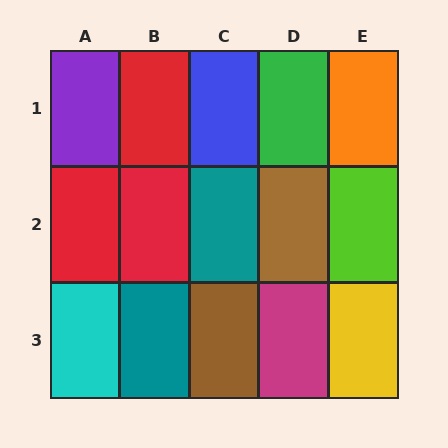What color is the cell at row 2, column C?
Teal.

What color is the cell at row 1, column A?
Purple.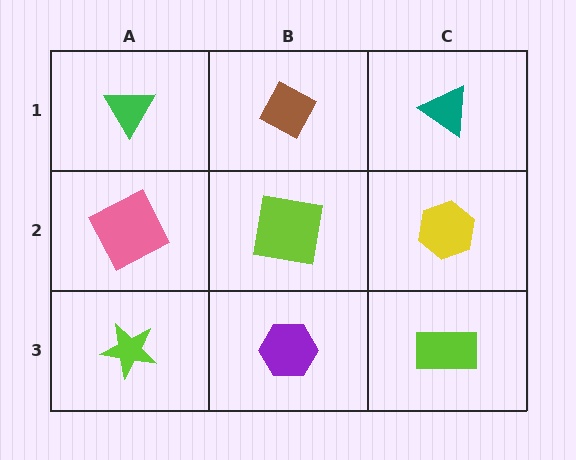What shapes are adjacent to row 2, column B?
A brown diamond (row 1, column B), a purple hexagon (row 3, column B), a pink square (row 2, column A), a yellow hexagon (row 2, column C).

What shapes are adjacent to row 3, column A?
A pink square (row 2, column A), a purple hexagon (row 3, column B).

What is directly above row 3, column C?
A yellow hexagon.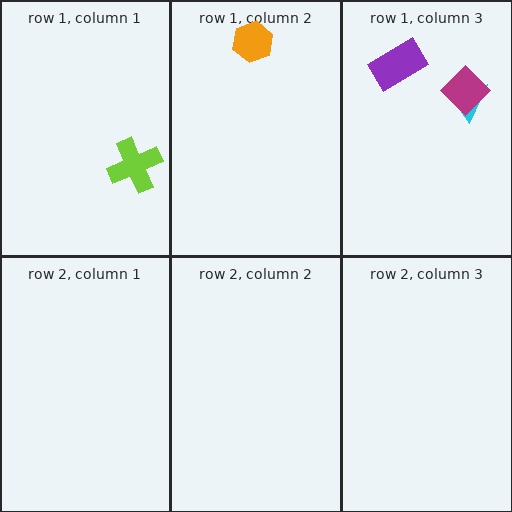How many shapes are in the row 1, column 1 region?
1.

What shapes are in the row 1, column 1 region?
The lime cross.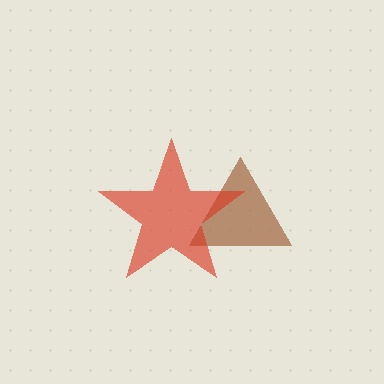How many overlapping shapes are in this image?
There are 2 overlapping shapes in the image.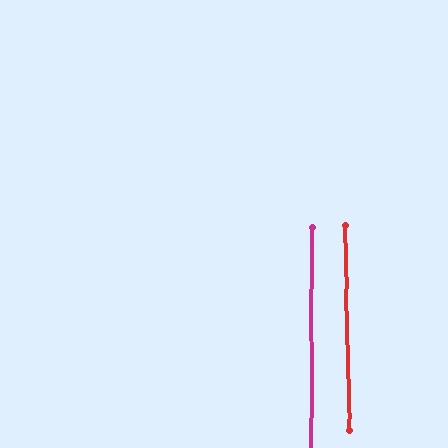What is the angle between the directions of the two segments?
Approximately 1 degree.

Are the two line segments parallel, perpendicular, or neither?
Parallel — their directions differ by only 1.4°.